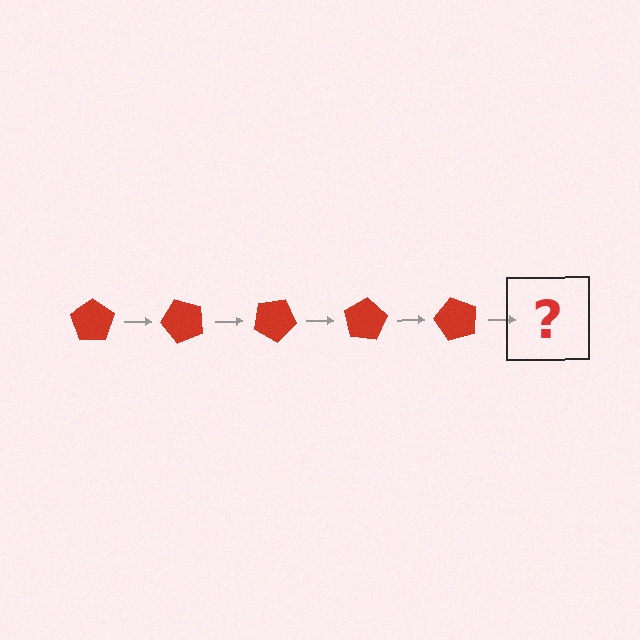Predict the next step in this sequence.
The next step is a red pentagon rotated 250 degrees.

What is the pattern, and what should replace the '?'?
The pattern is that the pentagon rotates 50 degrees each step. The '?' should be a red pentagon rotated 250 degrees.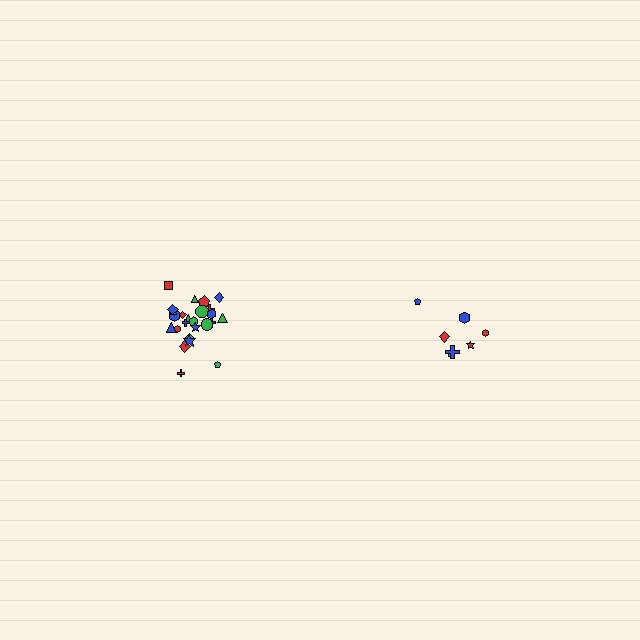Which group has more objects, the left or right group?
The left group.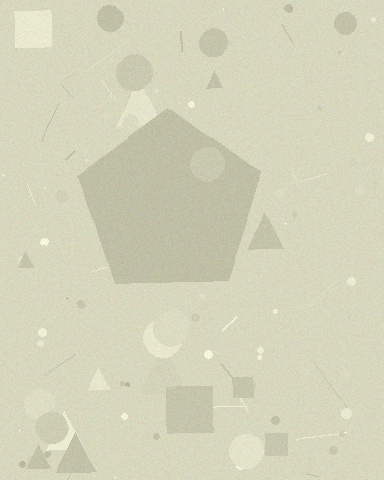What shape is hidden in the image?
A pentagon is hidden in the image.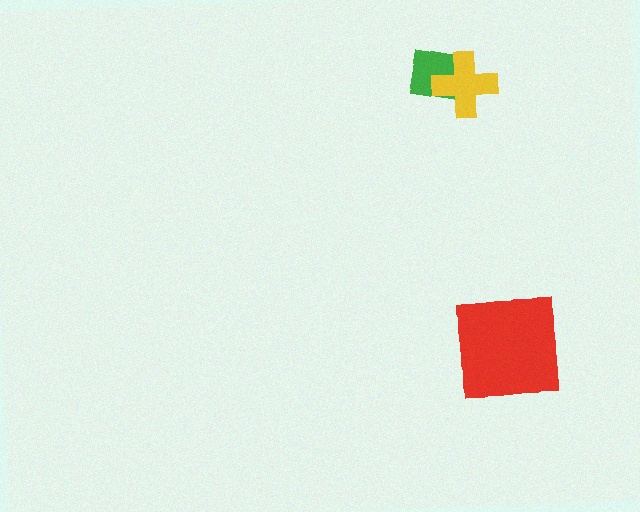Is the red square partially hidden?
No, no other shape covers it.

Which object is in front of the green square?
The yellow cross is in front of the green square.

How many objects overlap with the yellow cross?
1 object overlaps with the yellow cross.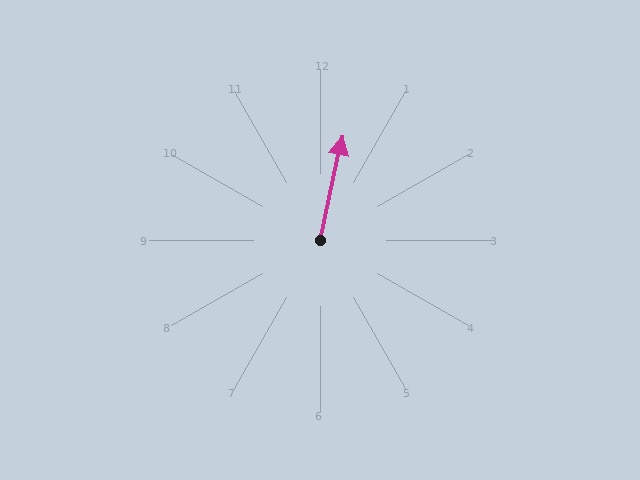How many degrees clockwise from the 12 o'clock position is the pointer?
Approximately 12 degrees.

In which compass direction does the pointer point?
North.